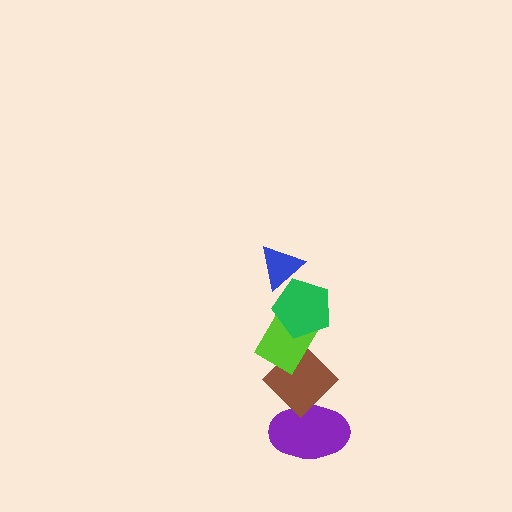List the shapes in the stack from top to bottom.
From top to bottom: the blue triangle, the green pentagon, the lime rectangle, the brown diamond, the purple ellipse.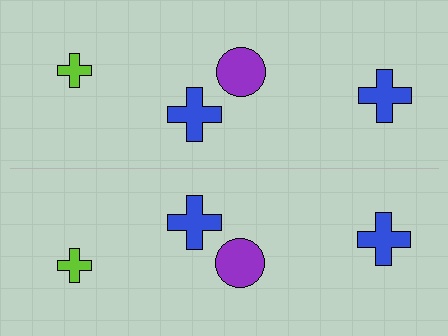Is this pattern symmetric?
Yes, this pattern has bilateral (reflection) symmetry.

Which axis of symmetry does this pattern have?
The pattern has a horizontal axis of symmetry running through the center of the image.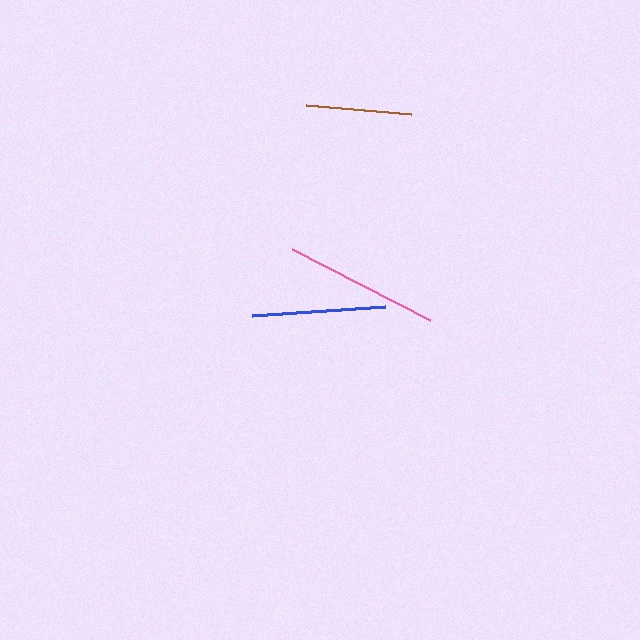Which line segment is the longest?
The pink line is the longest at approximately 156 pixels.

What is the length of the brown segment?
The brown segment is approximately 106 pixels long.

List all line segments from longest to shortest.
From longest to shortest: pink, blue, brown.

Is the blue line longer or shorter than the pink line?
The pink line is longer than the blue line.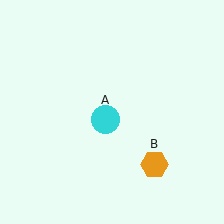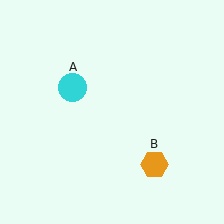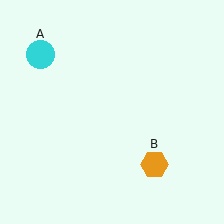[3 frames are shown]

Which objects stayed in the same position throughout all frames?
Orange hexagon (object B) remained stationary.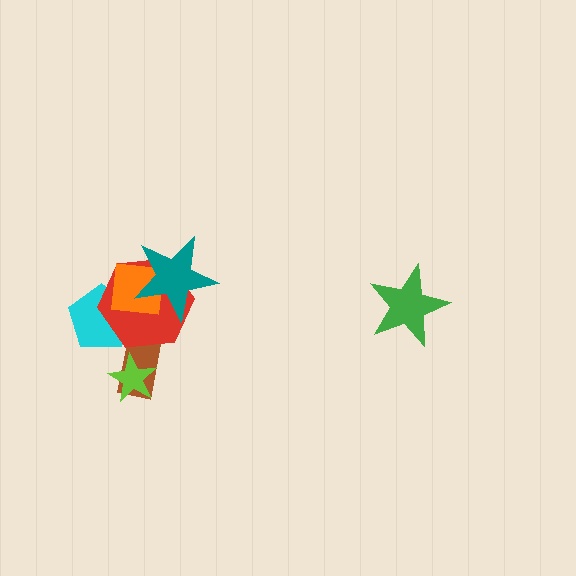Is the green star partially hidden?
No, no other shape covers it.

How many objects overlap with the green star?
0 objects overlap with the green star.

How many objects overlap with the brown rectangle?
2 objects overlap with the brown rectangle.